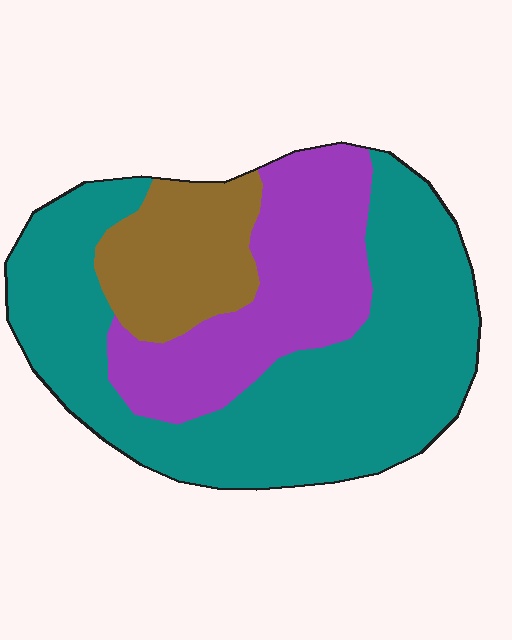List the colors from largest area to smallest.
From largest to smallest: teal, purple, brown.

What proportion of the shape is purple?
Purple takes up between a sixth and a third of the shape.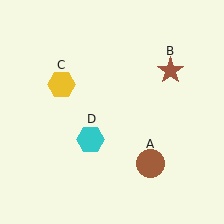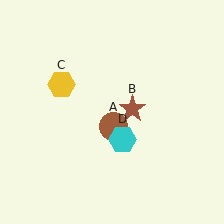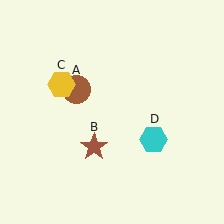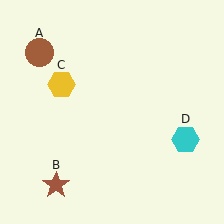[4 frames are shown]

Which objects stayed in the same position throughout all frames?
Yellow hexagon (object C) remained stationary.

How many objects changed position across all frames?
3 objects changed position: brown circle (object A), brown star (object B), cyan hexagon (object D).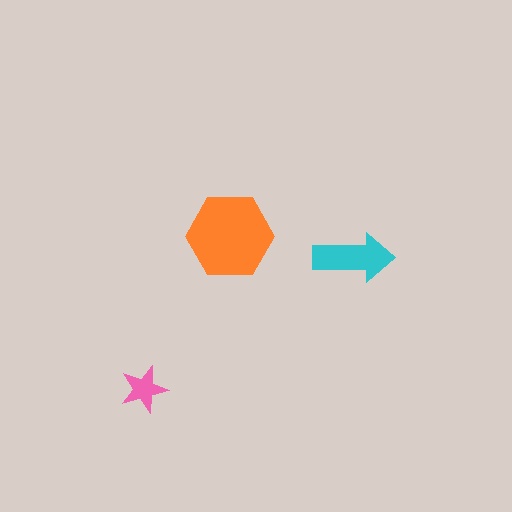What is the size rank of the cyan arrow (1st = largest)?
2nd.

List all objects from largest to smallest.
The orange hexagon, the cyan arrow, the pink star.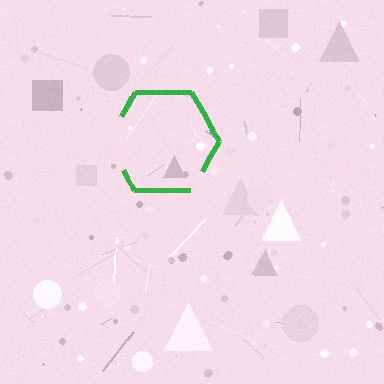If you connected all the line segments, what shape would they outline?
They would outline a hexagon.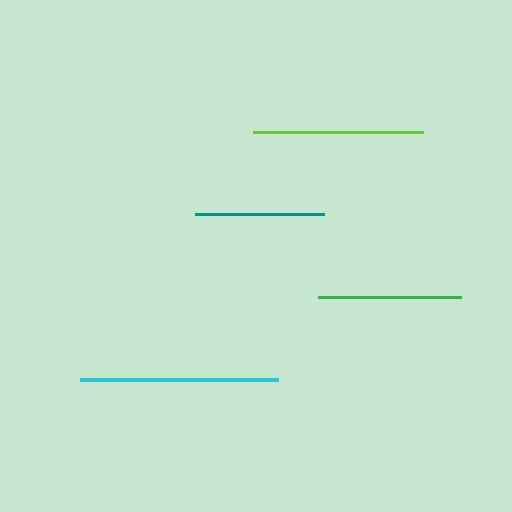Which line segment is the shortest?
The teal line is the shortest at approximately 129 pixels.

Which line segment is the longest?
The cyan line is the longest at approximately 198 pixels.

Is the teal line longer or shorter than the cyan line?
The cyan line is longer than the teal line.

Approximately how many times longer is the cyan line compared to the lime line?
The cyan line is approximately 1.2 times the length of the lime line.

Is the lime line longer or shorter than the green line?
The lime line is longer than the green line.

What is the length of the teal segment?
The teal segment is approximately 129 pixels long.